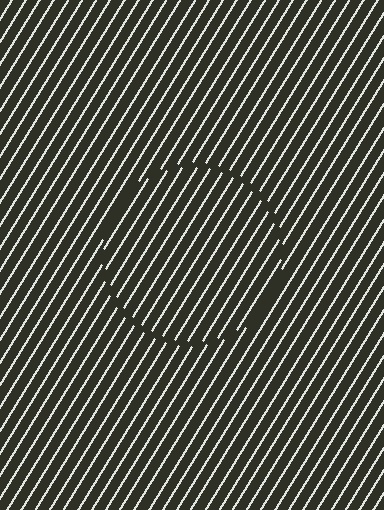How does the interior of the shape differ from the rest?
The interior of the shape contains the same grating, shifted by half a period — the contour is defined by the phase discontinuity where line-ends from the inner and outer gratings abut.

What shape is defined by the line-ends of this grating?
An illusory circle. The interior of the shape contains the same grating, shifted by half a period — the contour is defined by the phase discontinuity where line-ends from the inner and outer gratings abut.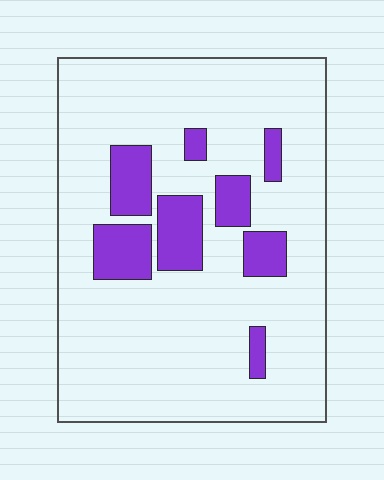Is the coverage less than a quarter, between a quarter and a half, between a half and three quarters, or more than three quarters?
Less than a quarter.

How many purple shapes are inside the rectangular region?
8.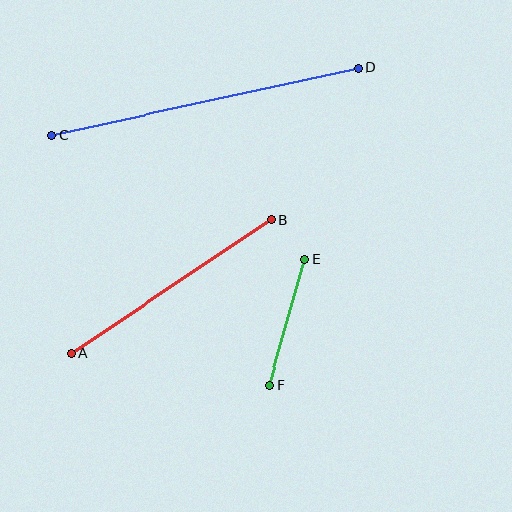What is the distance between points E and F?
The distance is approximately 131 pixels.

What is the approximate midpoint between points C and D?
The midpoint is at approximately (205, 101) pixels.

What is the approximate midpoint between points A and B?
The midpoint is at approximately (172, 286) pixels.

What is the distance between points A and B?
The distance is approximately 240 pixels.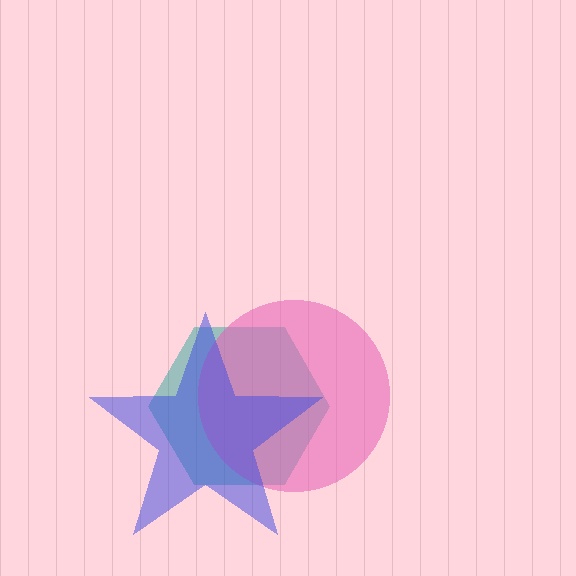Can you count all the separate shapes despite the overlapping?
Yes, there are 3 separate shapes.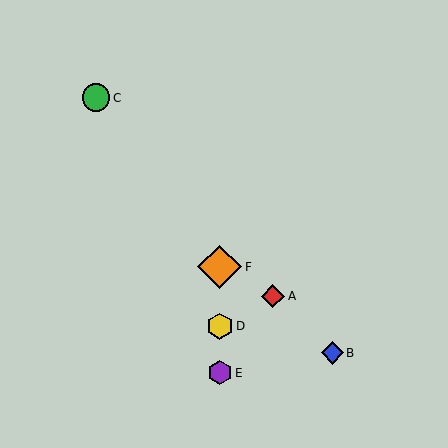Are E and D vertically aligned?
Yes, both are at x≈220.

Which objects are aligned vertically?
Objects D, E, F are aligned vertically.